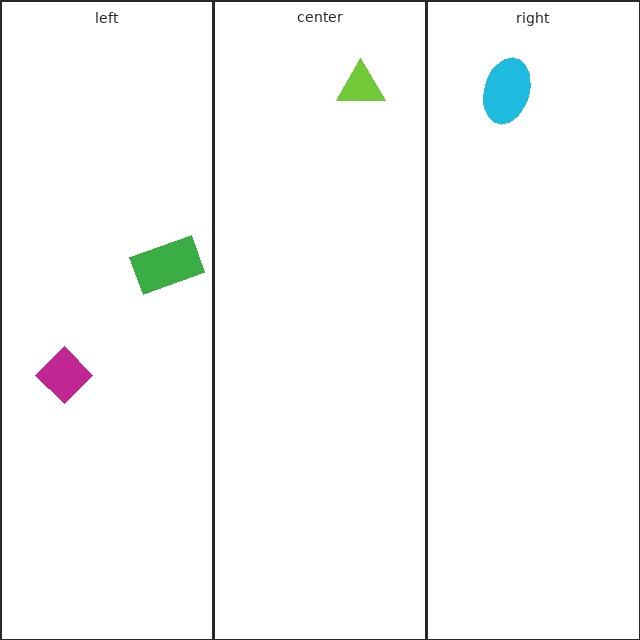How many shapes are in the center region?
1.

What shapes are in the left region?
The magenta diamond, the green rectangle.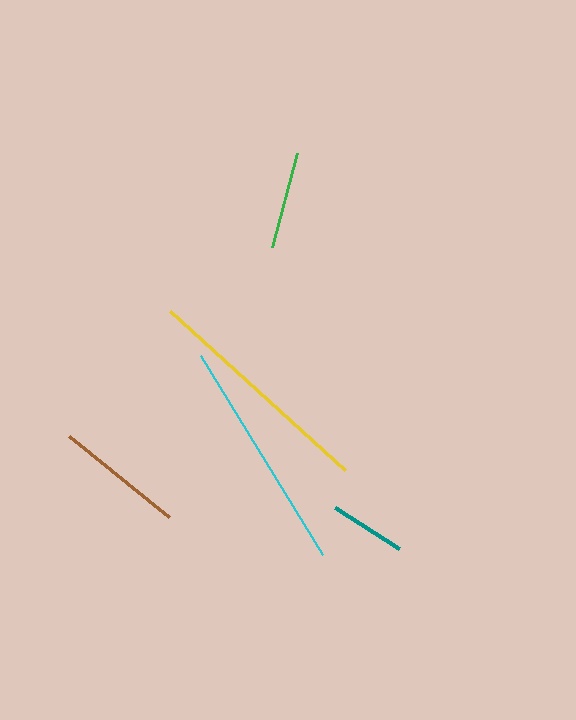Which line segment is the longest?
The yellow line is the longest at approximately 236 pixels.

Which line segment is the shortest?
The teal line is the shortest at approximately 76 pixels.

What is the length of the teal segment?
The teal segment is approximately 76 pixels long.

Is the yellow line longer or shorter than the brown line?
The yellow line is longer than the brown line.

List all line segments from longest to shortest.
From longest to shortest: yellow, cyan, brown, green, teal.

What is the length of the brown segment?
The brown segment is approximately 129 pixels long.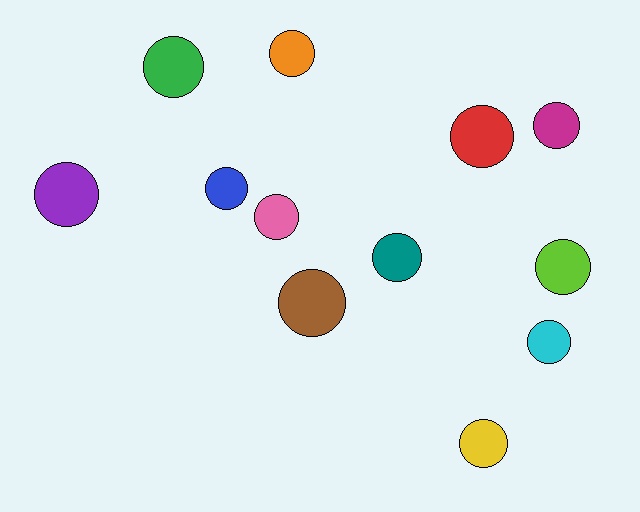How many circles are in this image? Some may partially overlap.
There are 12 circles.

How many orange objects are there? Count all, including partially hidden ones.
There is 1 orange object.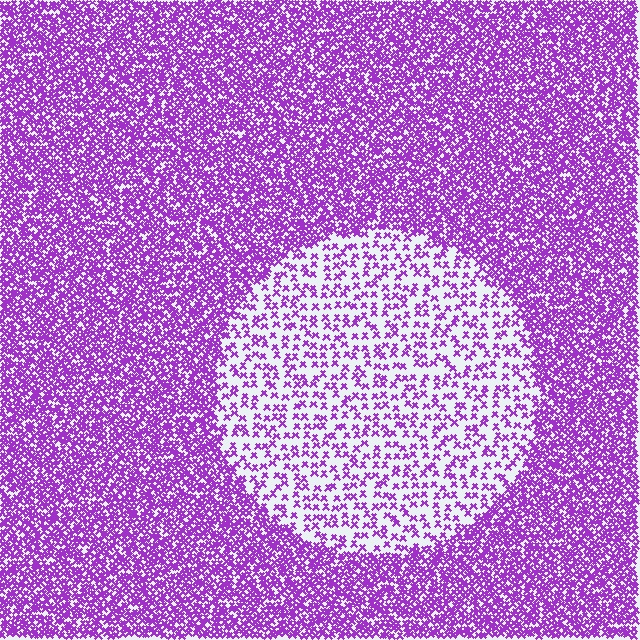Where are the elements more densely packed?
The elements are more densely packed outside the circle boundary.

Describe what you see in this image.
The image contains small purple elements arranged at two different densities. A circle-shaped region is visible where the elements are less densely packed than the surrounding area.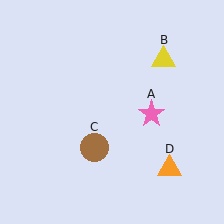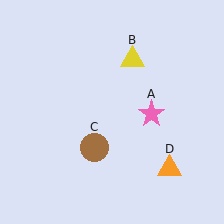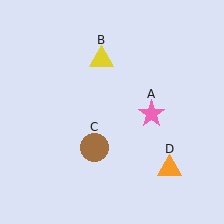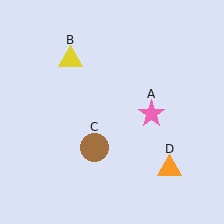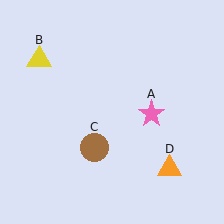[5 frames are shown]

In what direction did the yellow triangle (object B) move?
The yellow triangle (object B) moved left.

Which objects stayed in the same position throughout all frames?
Pink star (object A) and brown circle (object C) and orange triangle (object D) remained stationary.